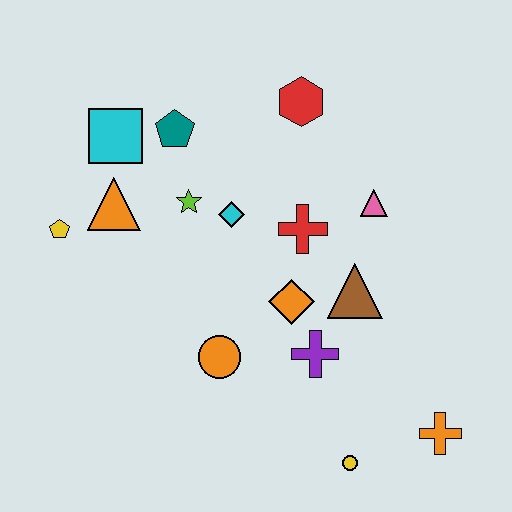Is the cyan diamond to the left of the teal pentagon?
No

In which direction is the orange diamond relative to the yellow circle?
The orange diamond is above the yellow circle.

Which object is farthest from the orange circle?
The red hexagon is farthest from the orange circle.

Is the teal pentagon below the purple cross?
No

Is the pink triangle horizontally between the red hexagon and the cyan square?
No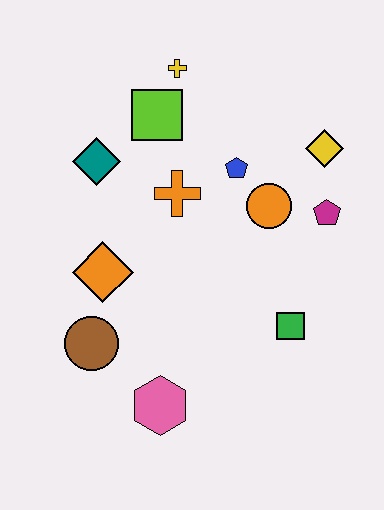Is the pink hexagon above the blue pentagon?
No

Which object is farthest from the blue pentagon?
The pink hexagon is farthest from the blue pentagon.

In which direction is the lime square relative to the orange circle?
The lime square is to the left of the orange circle.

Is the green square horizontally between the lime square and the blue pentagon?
No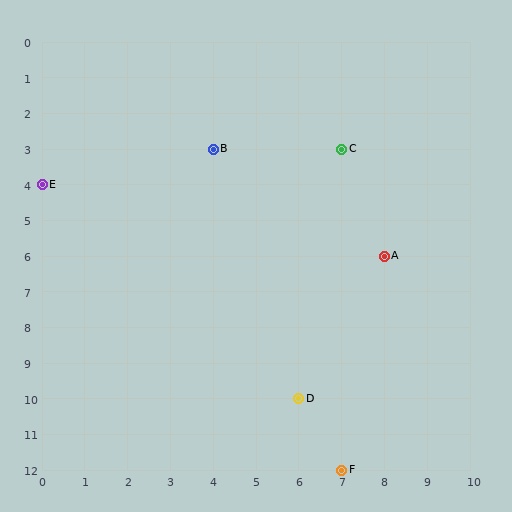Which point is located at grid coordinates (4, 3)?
Point B is at (4, 3).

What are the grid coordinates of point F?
Point F is at grid coordinates (7, 12).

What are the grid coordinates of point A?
Point A is at grid coordinates (8, 6).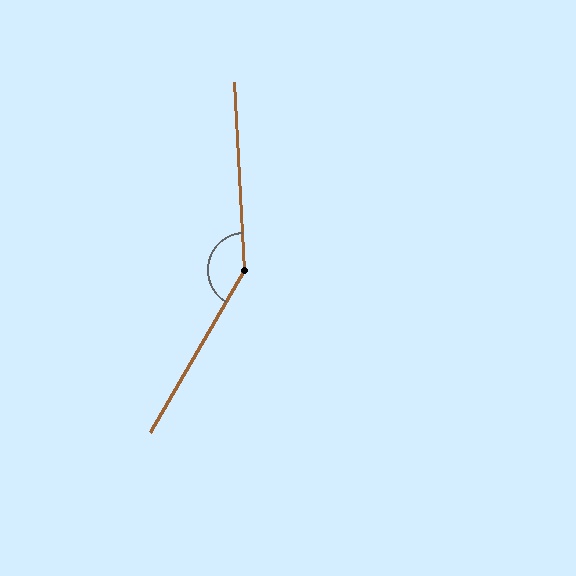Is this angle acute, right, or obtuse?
It is obtuse.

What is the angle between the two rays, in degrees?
Approximately 147 degrees.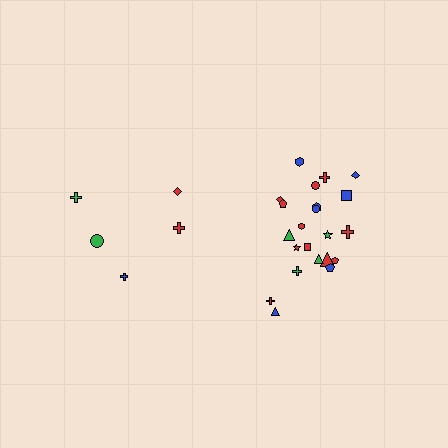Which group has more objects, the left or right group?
The right group.